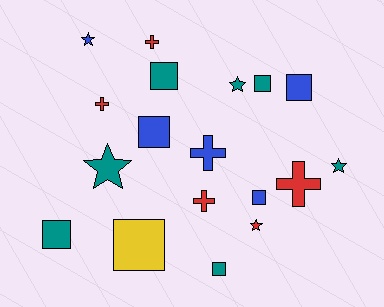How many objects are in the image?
There are 18 objects.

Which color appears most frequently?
Teal, with 7 objects.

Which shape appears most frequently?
Square, with 8 objects.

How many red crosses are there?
There are 4 red crosses.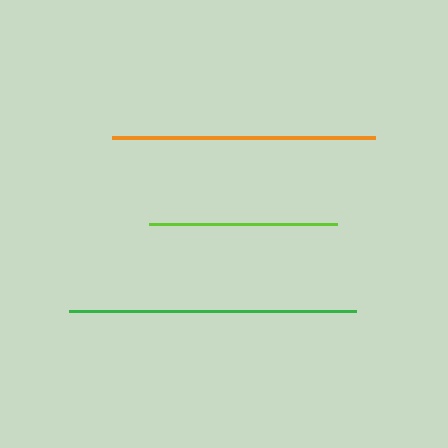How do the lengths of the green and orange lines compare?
The green and orange lines are approximately the same length.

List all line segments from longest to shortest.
From longest to shortest: green, orange, lime.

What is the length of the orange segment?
The orange segment is approximately 263 pixels long.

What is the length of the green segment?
The green segment is approximately 287 pixels long.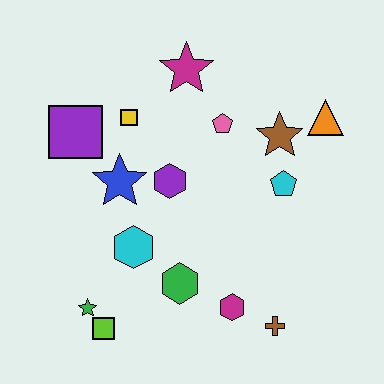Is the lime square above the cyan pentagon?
No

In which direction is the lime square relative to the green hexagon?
The lime square is to the left of the green hexagon.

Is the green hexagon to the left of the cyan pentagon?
Yes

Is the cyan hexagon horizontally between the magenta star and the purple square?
Yes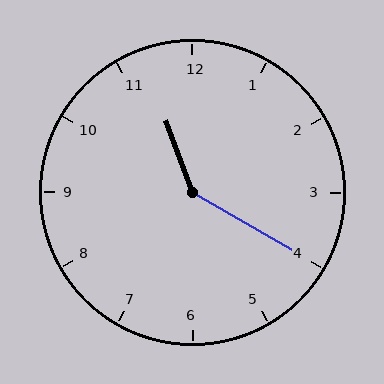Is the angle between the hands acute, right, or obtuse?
It is obtuse.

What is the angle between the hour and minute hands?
Approximately 140 degrees.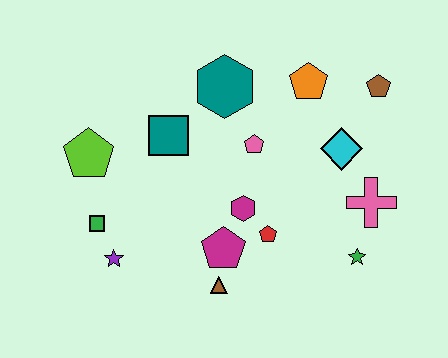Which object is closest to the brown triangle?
The magenta pentagon is closest to the brown triangle.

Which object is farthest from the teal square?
The green star is farthest from the teal square.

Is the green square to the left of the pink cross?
Yes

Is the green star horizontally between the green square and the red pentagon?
No